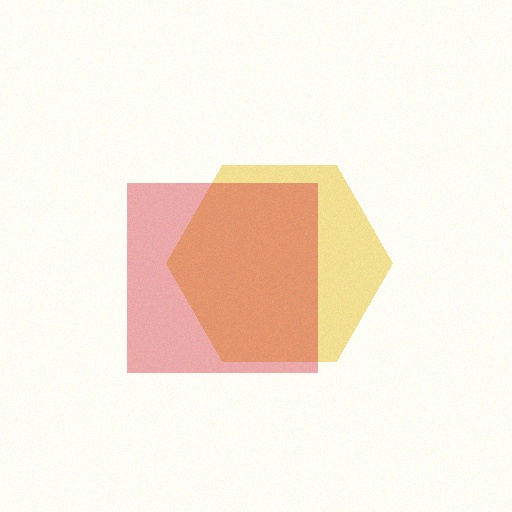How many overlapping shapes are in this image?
There are 2 overlapping shapes in the image.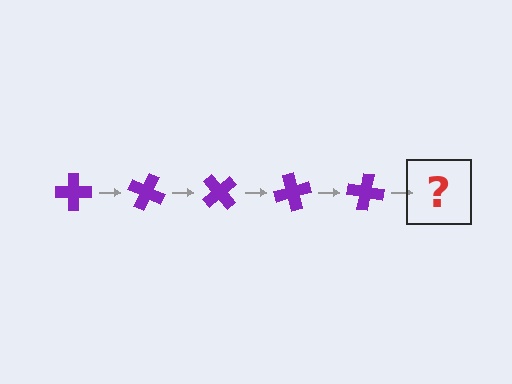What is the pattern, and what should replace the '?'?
The pattern is that the cross rotates 25 degrees each step. The '?' should be a purple cross rotated 125 degrees.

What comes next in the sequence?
The next element should be a purple cross rotated 125 degrees.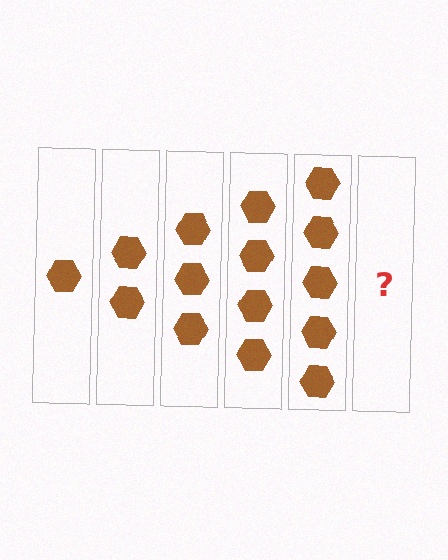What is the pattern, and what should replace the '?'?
The pattern is that each step adds one more hexagon. The '?' should be 6 hexagons.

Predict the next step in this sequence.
The next step is 6 hexagons.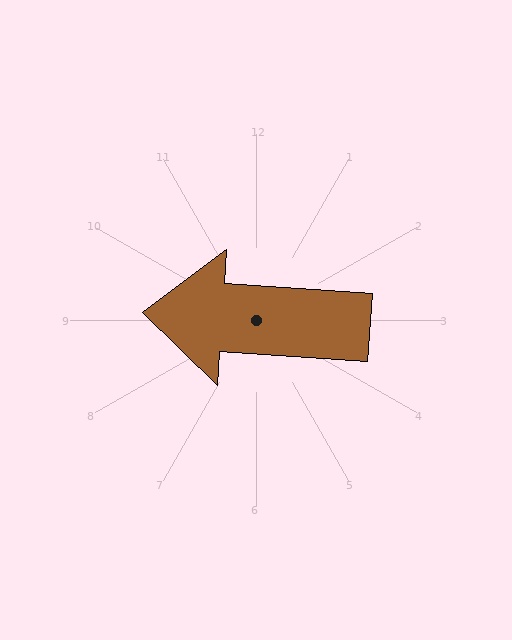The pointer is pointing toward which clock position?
Roughly 9 o'clock.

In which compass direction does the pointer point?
West.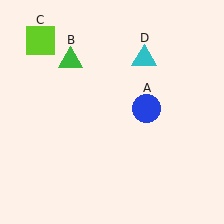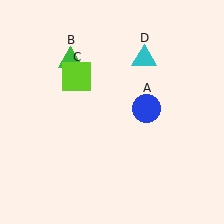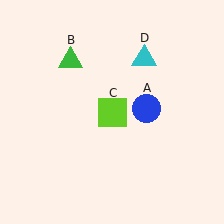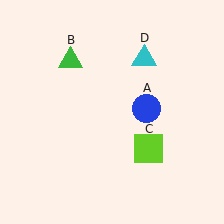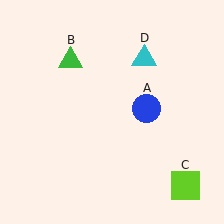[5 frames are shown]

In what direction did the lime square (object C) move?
The lime square (object C) moved down and to the right.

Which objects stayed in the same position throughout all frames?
Blue circle (object A) and green triangle (object B) and cyan triangle (object D) remained stationary.